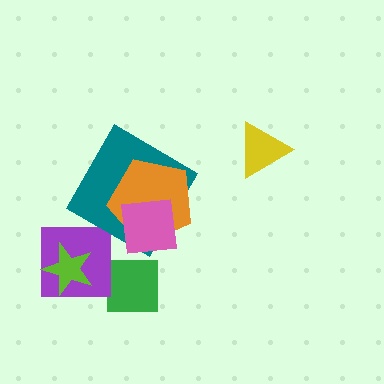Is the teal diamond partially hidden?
Yes, it is partially covered by another shape.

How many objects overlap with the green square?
0 objects overlap with the green square.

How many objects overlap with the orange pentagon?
2 objects overlap with the orange pentagon.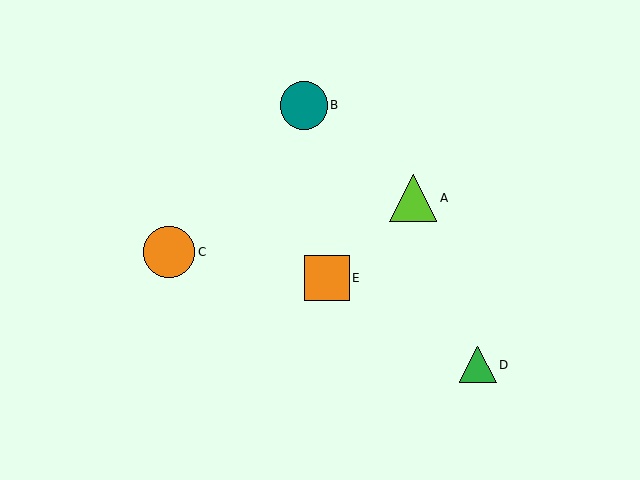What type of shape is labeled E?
Shape E is an orange square.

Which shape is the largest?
The orange circle (labeled C) is the largest.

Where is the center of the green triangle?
The center of the green triangle is at (478, 365).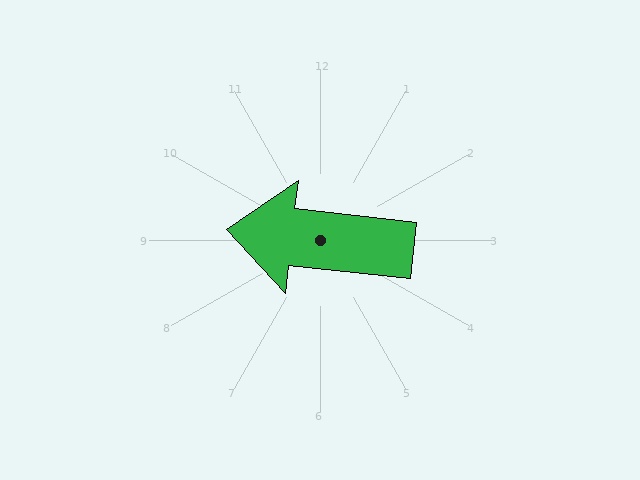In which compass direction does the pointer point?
West.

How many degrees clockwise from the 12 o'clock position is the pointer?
Approximately 276 degrees.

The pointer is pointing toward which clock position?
Roughly 9 o'clock.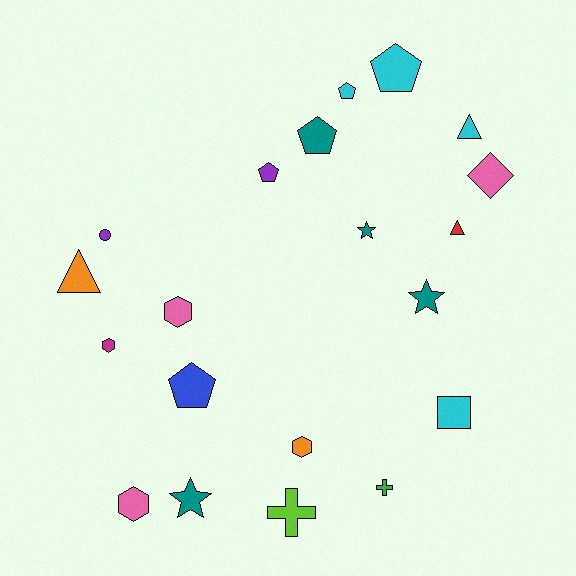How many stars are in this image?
There are 3 stars.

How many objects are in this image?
There are 20 objects.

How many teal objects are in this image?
There are 4 teal objects.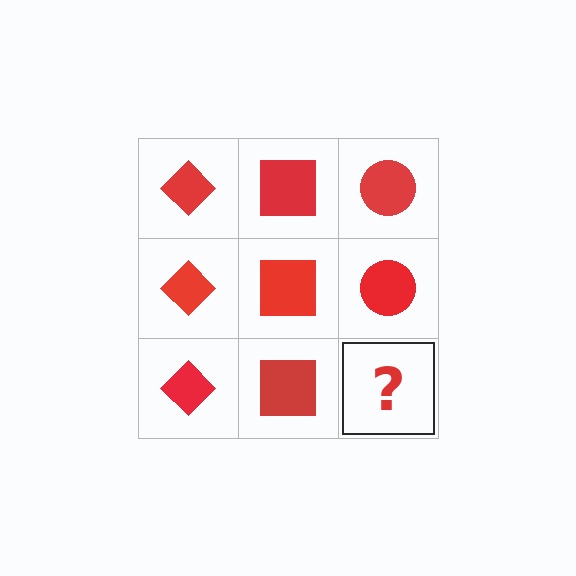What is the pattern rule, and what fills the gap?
The rule is that each column has a consistent shape. The gap should be filled with a red circle.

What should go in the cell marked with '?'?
The missing cell should contain a red circle.